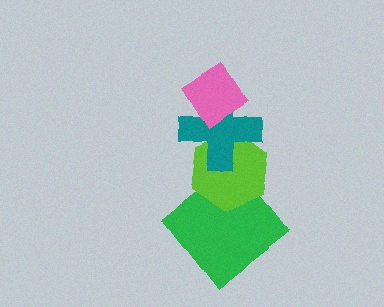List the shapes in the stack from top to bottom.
From top to bottom: the pink diamond, the teal cross, the lime hexagon, the green diamond.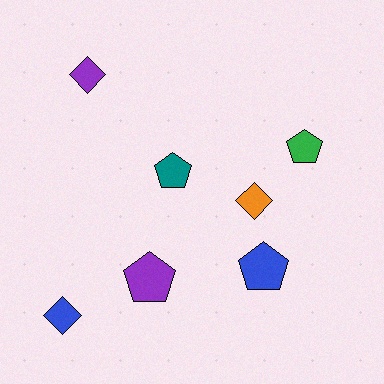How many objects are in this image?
There are 7 objects.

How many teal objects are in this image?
There is 1 teal object.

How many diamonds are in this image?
There are 3 diamonds.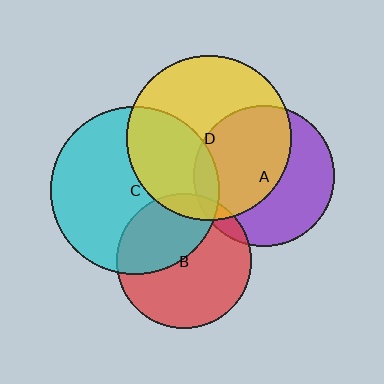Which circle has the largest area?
Circle C (cyan).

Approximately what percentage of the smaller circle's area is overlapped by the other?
Approximately 40%.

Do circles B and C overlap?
Yes.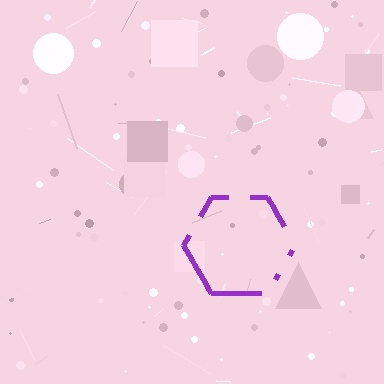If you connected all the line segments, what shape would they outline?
They would outline a hexagon.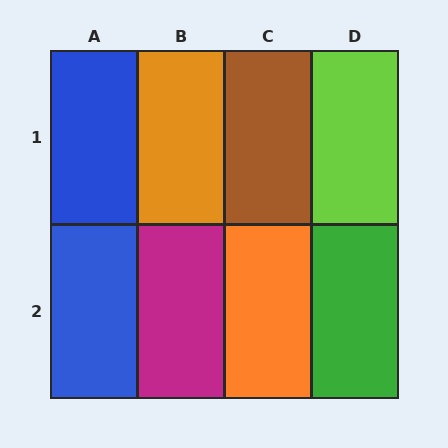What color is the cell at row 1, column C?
Brown.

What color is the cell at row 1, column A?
Blue.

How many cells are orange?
2 cells are orange.